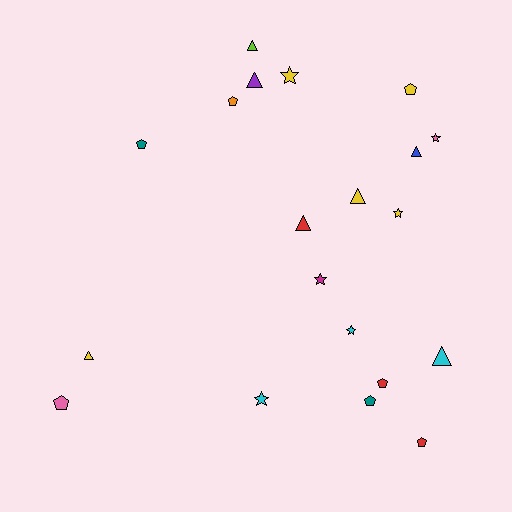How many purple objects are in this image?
There is 1 purple object.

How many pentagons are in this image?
There are 7 pentagons.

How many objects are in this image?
There are 20 objects.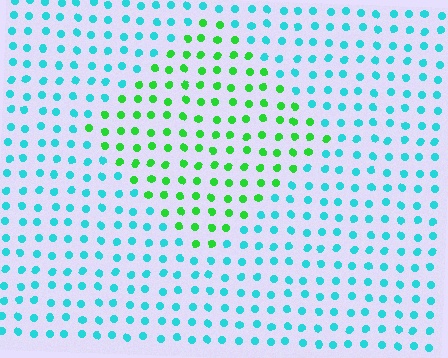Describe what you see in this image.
The image is filled with small cyan elements in a uniform arrangement. A diamond-shaped region is visible where the elements are tinted to a slightly different hue, forming a subtle color boundary.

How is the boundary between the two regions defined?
The boundary is defined purely by a slight shift in hue (about 57 degrees). Spacing, size, and orientation are identical on both sides.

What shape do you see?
I see a diamond.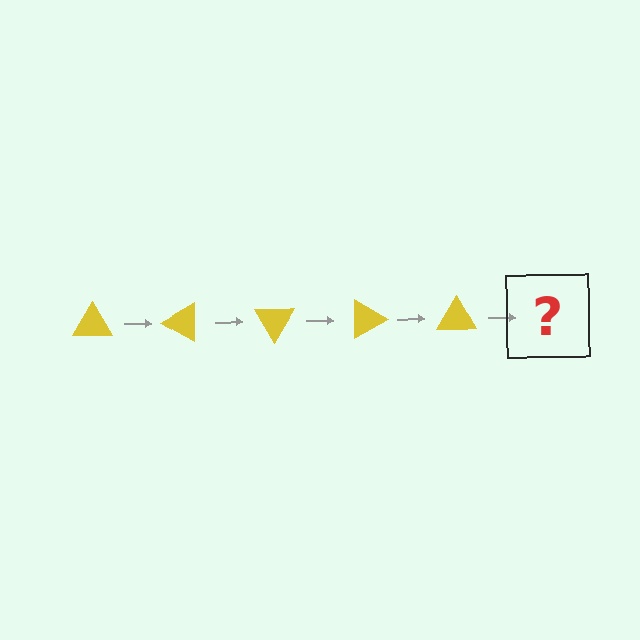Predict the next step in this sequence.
The next step is a yellow triangle rotated 150 degrees.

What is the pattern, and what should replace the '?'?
The pattern is that the triangle rotates 30 degrees each step. The '?' should be a yellow triangle rotated 150 degrees.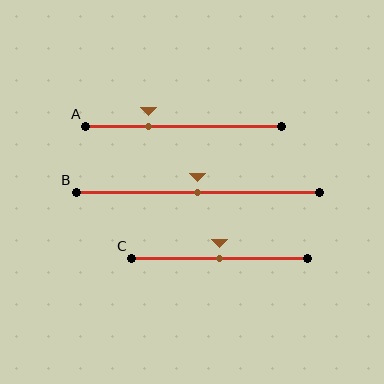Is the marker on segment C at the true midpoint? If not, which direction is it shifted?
Yes, the marker on segment C is at the true midpoint.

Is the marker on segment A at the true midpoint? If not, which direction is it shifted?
No, the marker on segment A is shifted to the left by about 18% of the segment length.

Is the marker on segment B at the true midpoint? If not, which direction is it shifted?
Yes, the marker on segment B is at the true midpoint.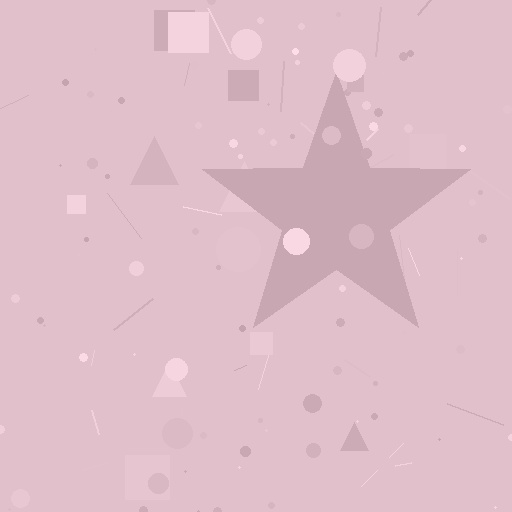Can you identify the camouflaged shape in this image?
The camouflaged shape is a star.